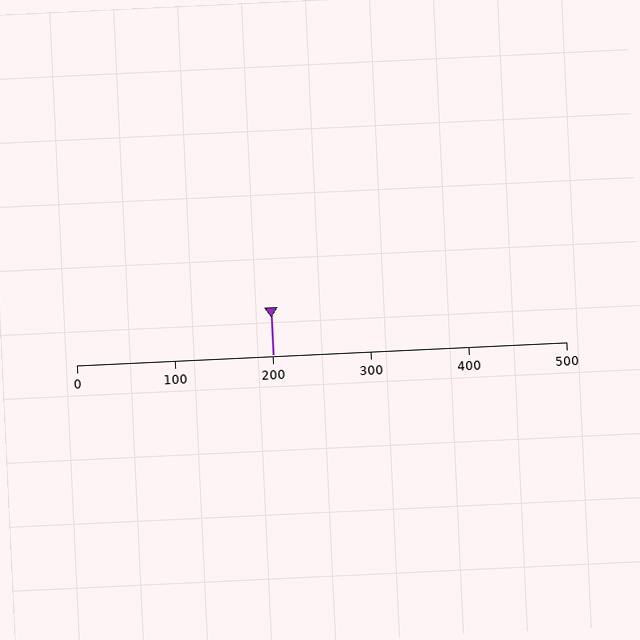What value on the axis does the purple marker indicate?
The marker indicates approximately 200.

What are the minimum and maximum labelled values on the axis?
The axis runs from 0 to 500.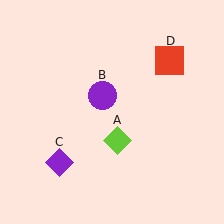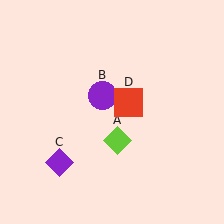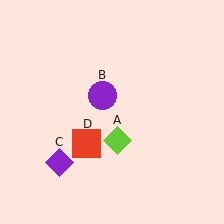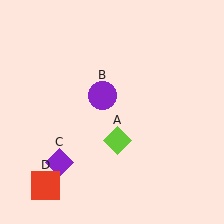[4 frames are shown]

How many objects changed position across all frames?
1 object changed position: red square (object D).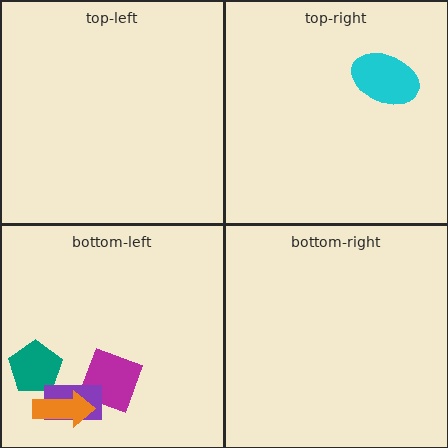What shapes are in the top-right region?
The cyan ellipse.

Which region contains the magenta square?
The bottom-left region.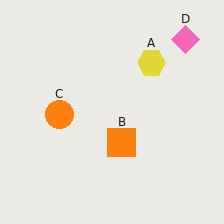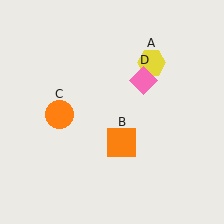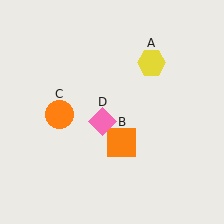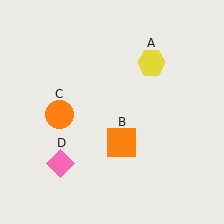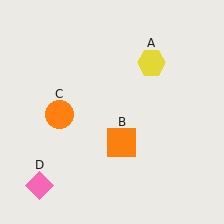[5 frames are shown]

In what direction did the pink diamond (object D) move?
The pink diamond (object D) moved down and to the left.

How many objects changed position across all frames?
1 object changed position: pink diamond (object D).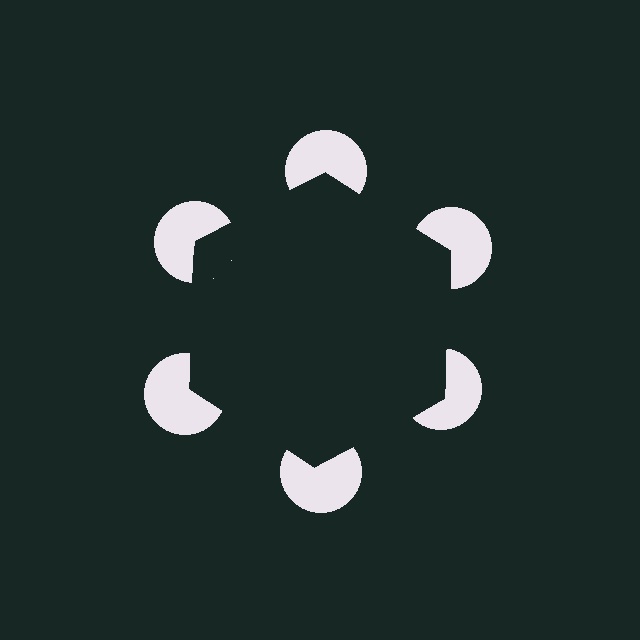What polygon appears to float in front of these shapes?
An illusory hexagon — its edges are inferred from the aligned wedge cuts in the pac-man discs, not physically drawn.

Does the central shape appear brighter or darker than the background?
It typically appears slightly darker than the background, even though no actual brightness change is drawn.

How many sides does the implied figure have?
6 sides.